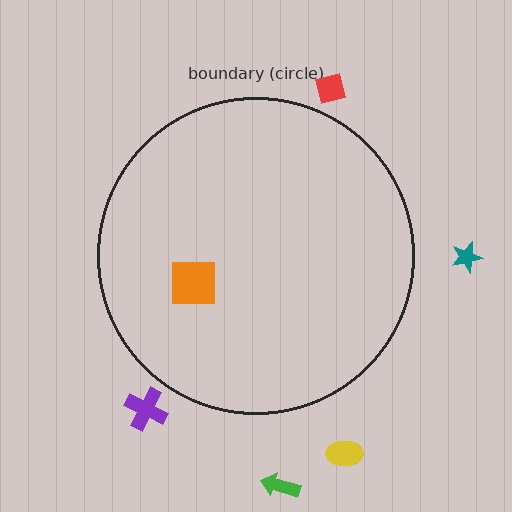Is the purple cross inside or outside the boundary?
Outside.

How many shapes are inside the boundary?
1 inside, 5 outside.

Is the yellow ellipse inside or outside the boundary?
Outside.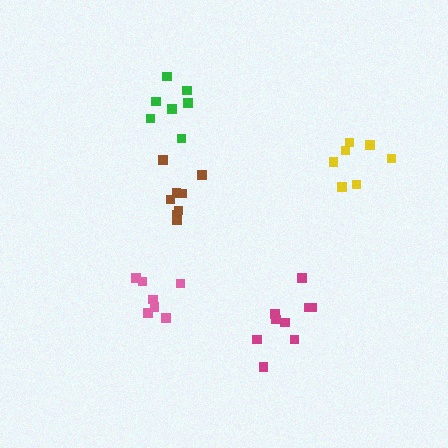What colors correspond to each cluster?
The clusters are colored: magenta, brown, green, yellow, pink.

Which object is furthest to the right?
The yellow cluster is rightmost.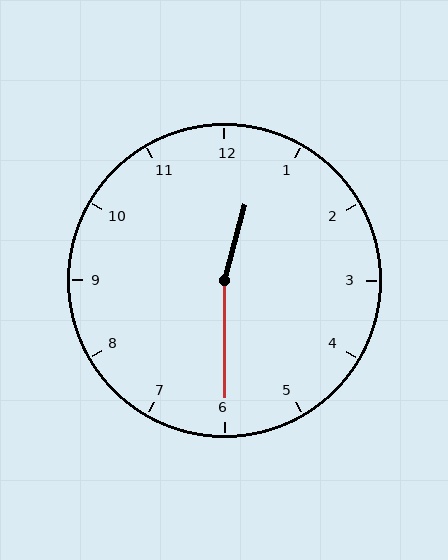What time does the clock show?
12:30.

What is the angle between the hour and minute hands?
Approximately 165 degrees.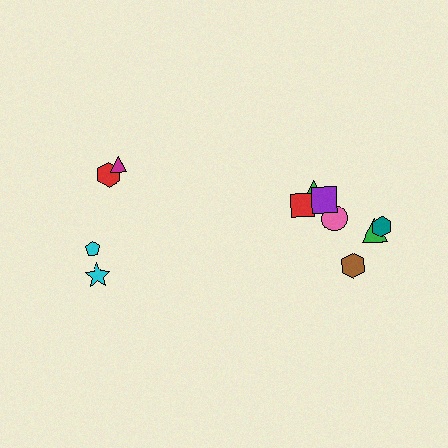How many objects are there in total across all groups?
There are 12 objects.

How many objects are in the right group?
There are 8 objects.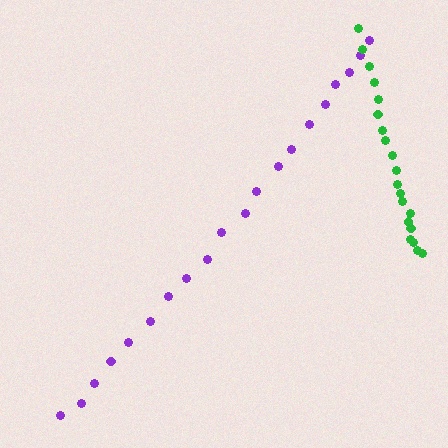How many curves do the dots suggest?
There are 2 distinct paths.